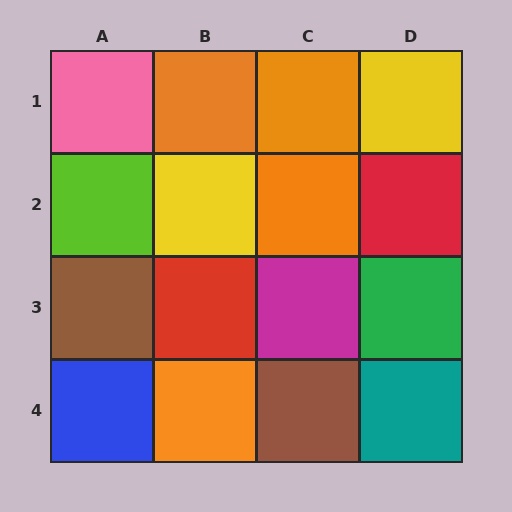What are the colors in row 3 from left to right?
Brown, red, magenta, green.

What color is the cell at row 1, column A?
Pink.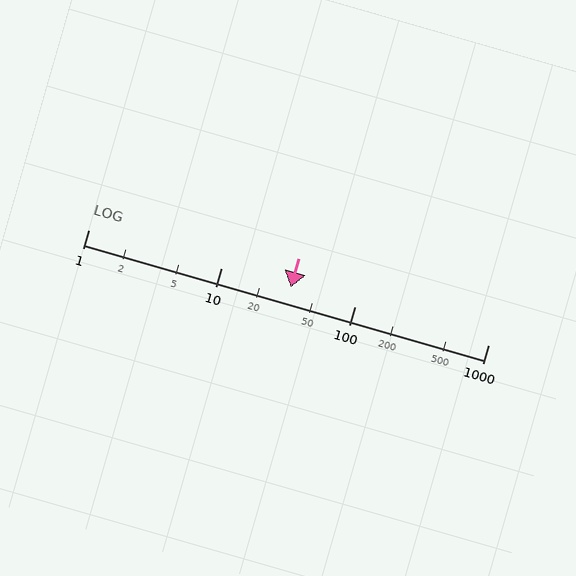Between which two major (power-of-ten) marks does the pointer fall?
The pointer is between 10 and 100.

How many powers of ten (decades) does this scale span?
The scale spans 3 decades, from 1 to 1000.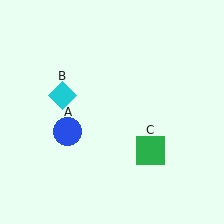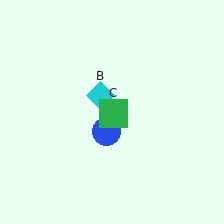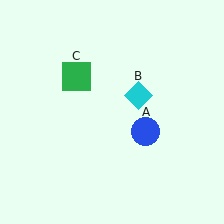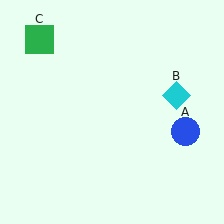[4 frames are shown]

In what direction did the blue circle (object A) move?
The blue circle (object A) moved right.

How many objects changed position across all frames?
3 objects changed position: blue circle (object A), cyan diamond (object B), green square (object C).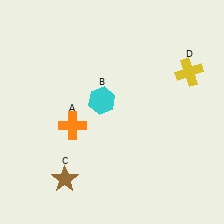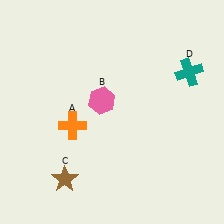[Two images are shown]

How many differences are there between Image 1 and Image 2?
There are 2 differences between the two images.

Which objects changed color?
B changed from cyan to pink. D changed from yellow to teal.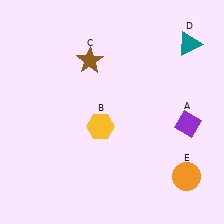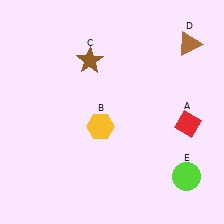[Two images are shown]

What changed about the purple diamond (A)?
In Image 1, A is purple. In Image 2, it changed to red.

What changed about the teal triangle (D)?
In Image 1, D is teal. In Image 2, it changed to brown.